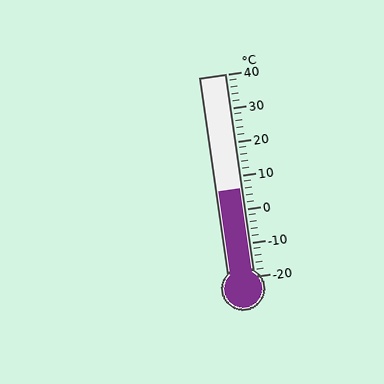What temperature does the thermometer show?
The thermometer shows approximately 6°C.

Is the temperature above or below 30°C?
The temperature is below 30°C.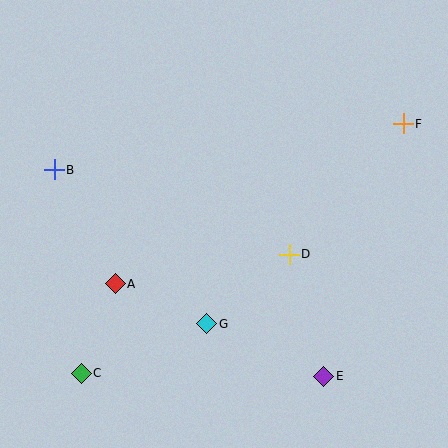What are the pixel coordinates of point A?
Point A is at (115, 284).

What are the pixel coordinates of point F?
Point F is at (403, 124).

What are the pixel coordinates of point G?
Point G is at (207, 324).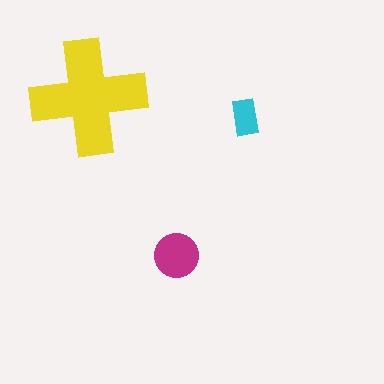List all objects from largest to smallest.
The yellow cross, the magenta circle, the cyan rectangle.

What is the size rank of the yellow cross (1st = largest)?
1st.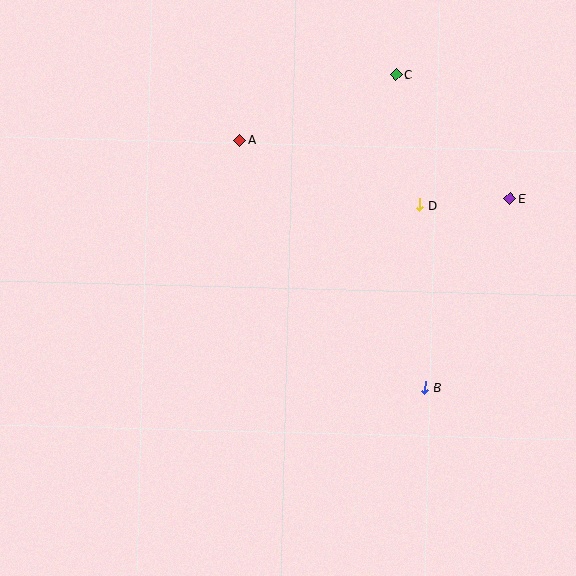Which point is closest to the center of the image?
Point A at (240, 140) is closest to the center.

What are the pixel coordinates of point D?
Point D is at (420, 205).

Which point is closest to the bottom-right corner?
Point B is closest to the bottom-right corner.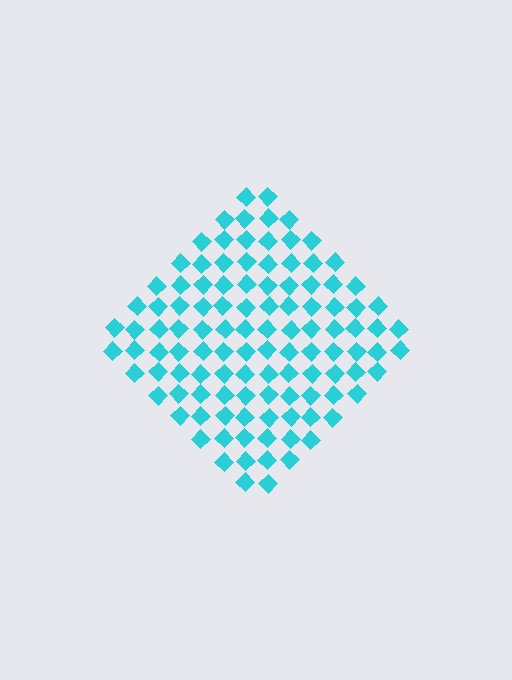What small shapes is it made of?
It is made of small diamonds.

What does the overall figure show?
The overall figure shows a diamond.